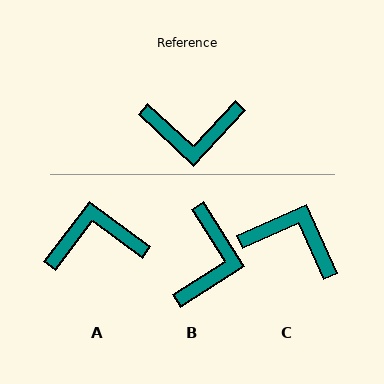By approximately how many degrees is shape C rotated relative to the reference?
Approximately 157 degrees counter-clockwise.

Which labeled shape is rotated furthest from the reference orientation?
A, about 174 degrees away.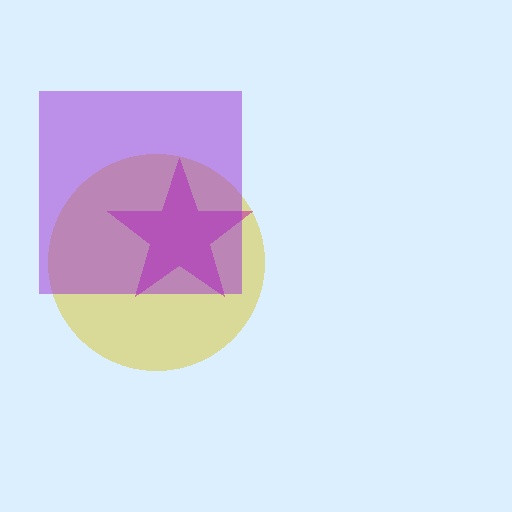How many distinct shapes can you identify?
There are 3 distinct shapes: a yellow circle, a magenta star, a purple square.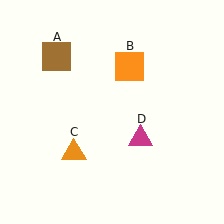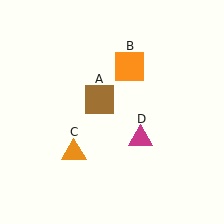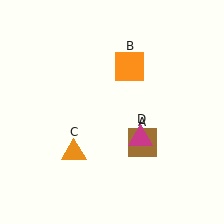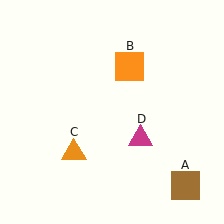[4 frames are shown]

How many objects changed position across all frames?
1 object changed position: brown square (object A).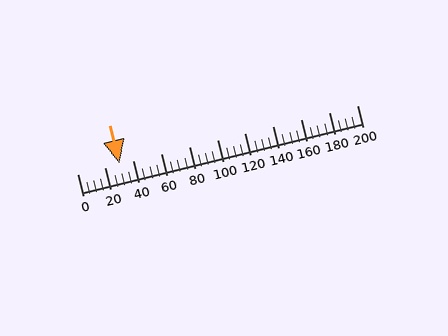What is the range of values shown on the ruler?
The ruler shows values from 0 to 200.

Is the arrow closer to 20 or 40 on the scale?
The arrow is closer to 40.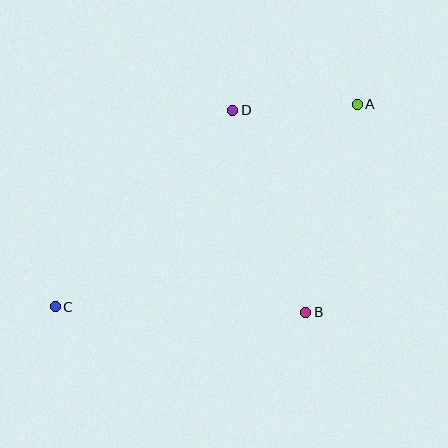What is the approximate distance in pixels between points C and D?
The distance between C and D is approximately 265 pixels.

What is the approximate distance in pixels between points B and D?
The distance between B and D is approximately 215 pixels.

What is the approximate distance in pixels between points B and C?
The distance between B and C is approximately 251 pixels.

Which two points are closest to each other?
Points A and D are closest to each other.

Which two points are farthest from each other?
Points A and C are farthest from each other.